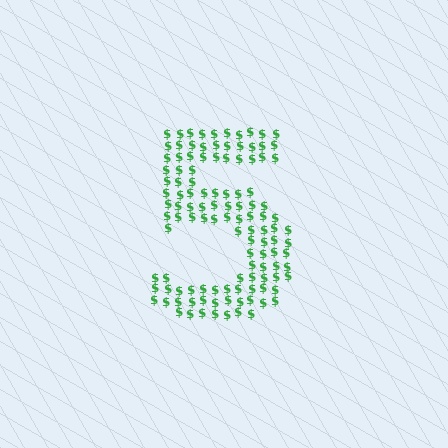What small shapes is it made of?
It is made of small dollar signs.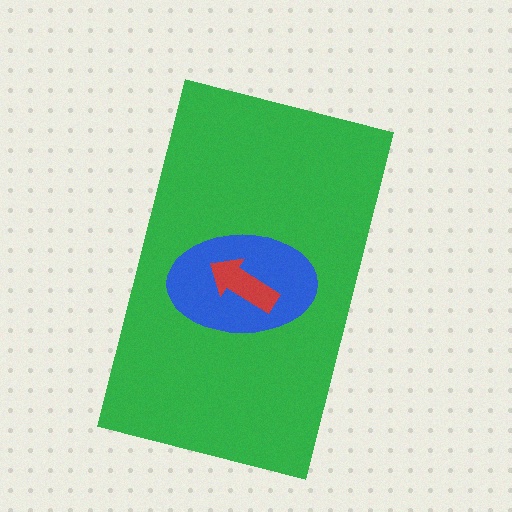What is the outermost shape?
The green rectangle.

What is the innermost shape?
The red arrow.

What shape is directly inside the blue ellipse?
The red arrow.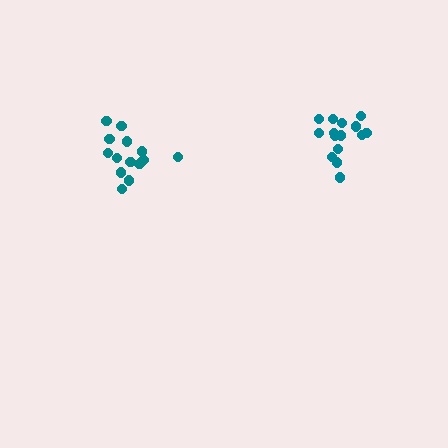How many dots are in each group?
Group 1: 15 dots, Group 2: 14 dots (29 total).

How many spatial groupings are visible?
There are 2 spatial groupings.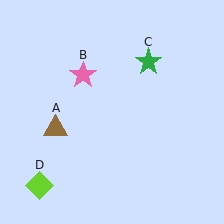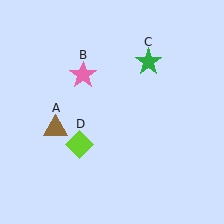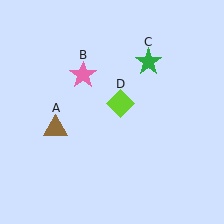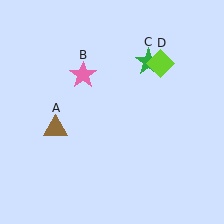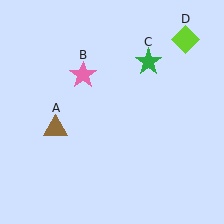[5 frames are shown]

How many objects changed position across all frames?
1 object changed position: lime diamond (object D).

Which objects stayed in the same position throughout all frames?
Brown triangle (object A) and pink star (object B) and green star (object C) remained stationary.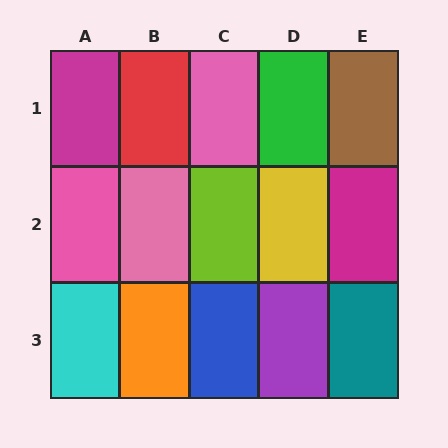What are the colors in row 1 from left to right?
Magenta, red, pink, green, brown.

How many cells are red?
1 cell is red.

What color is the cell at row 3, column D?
Purple.